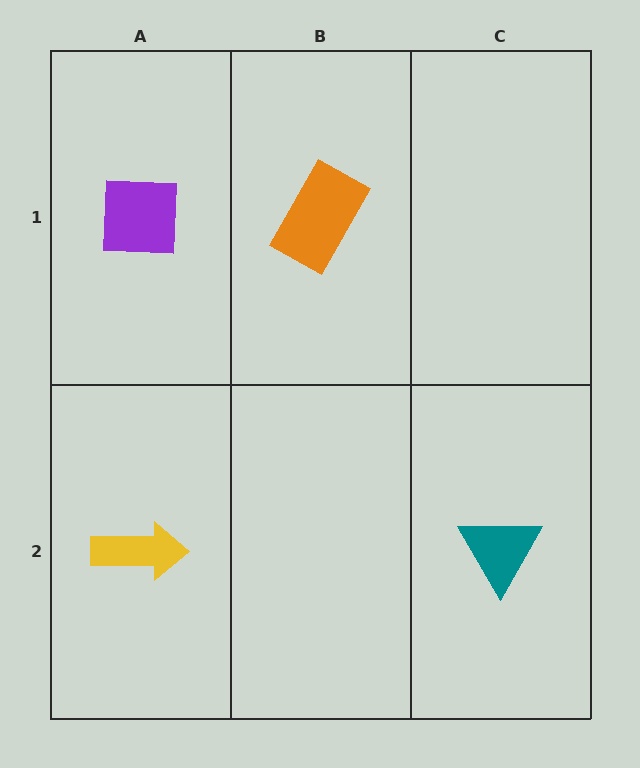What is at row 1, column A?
A purple square.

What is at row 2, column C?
A teal triangle.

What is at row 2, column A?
A yellow arrow.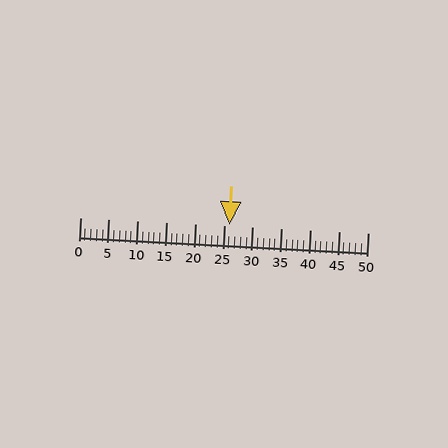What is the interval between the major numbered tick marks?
The major tick marks are spaced 5 units apart.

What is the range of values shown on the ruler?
The ruler shows values from 0 to 50.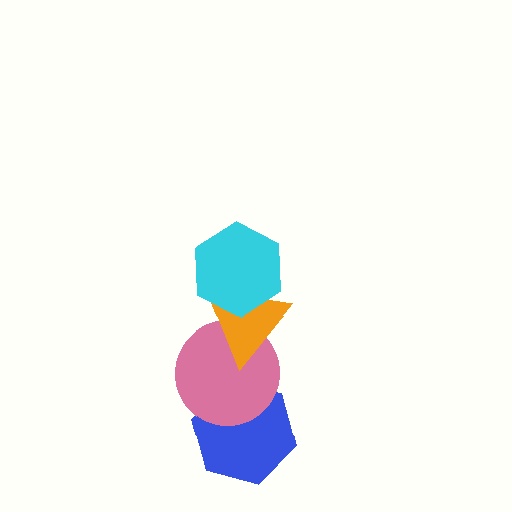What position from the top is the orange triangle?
The orange triangle is 2nd from the top.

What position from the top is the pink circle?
The pink circle is 3rd from the top.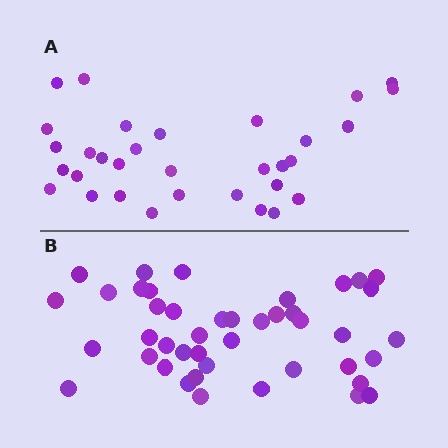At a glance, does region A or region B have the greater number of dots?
Region B (the bottom region) has more dots.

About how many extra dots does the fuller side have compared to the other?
Region B has roughly 12 or so more dots than region A.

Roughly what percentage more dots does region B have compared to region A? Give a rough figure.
About 35% more.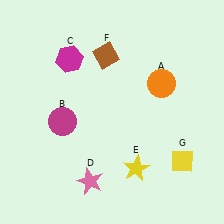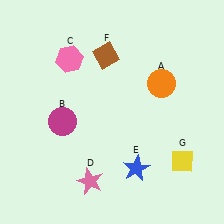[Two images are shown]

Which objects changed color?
C changed from magenta to pink. E changed from yellow to blue.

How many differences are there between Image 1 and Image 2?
There are 2 differences between the two images.